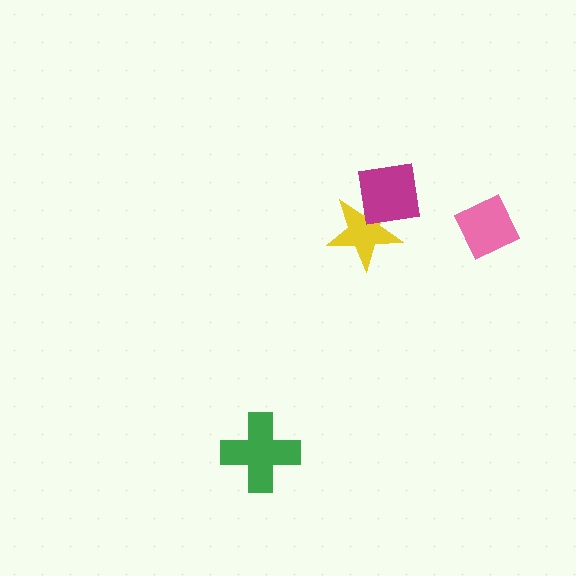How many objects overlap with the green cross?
0 objects overlap with the green cross.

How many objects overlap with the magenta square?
1 object overlaps with the magenta square.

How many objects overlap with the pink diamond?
0 objects overlap with the pink diamond.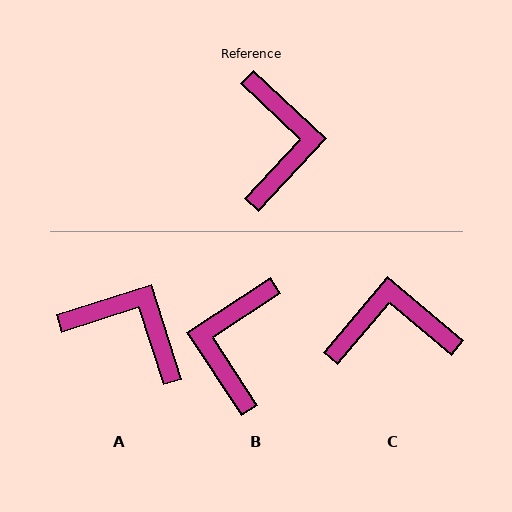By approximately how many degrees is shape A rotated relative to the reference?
Approximately 61 degrees counter-clockwise.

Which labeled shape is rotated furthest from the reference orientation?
B, about 167 degrees away.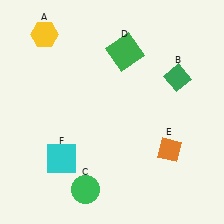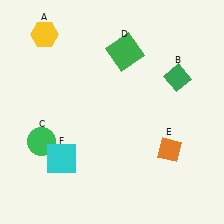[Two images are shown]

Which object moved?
The green circle (C) moved up.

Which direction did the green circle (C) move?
The green circle (C) moved up.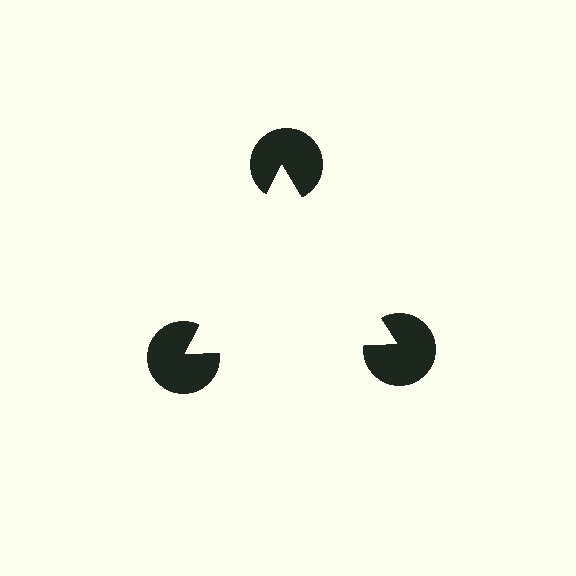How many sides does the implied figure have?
3 sides.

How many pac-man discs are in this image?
There are 3 — one at each vertex of the illusory triangle.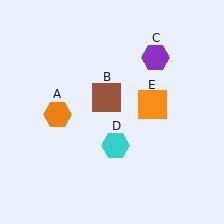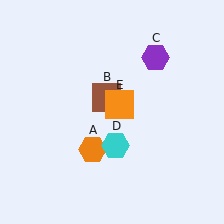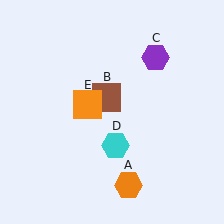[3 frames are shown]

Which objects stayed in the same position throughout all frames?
Brown square (object B) and purple hexagon (object C) and cyan hexagon (object D) remained stationary.